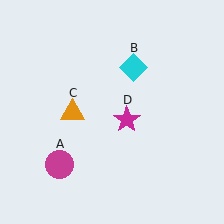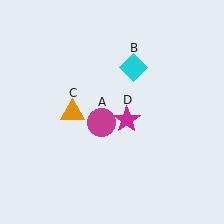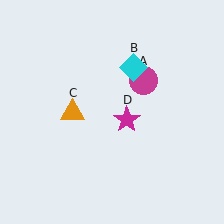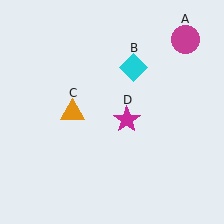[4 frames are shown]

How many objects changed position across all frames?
1 object changed position: magenta circle (object A).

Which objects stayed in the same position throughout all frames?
Cyan diamond (object B) and orange triangle (object C) and magenta star (object D) remained stationary.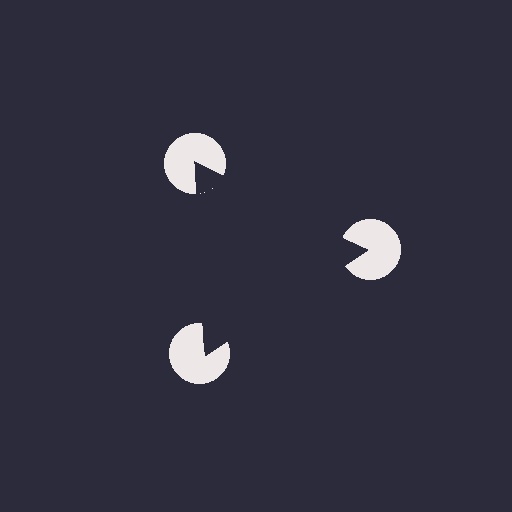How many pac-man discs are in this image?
There are 3 — one at each vertex of the illusory triangle.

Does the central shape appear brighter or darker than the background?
It typically appears slightly darker than the background, even though no actual brightness change is drawn.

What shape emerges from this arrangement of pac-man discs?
An illusory triangle — its edges are inferred from the aligned wedge cuts in the pac-man discs, not physically drawn.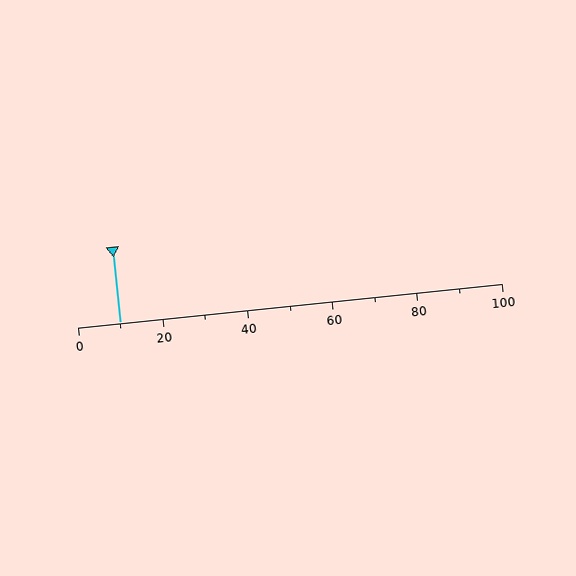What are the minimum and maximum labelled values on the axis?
The axis runs from 0 to 100.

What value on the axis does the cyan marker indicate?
The marker indicates approximately 10.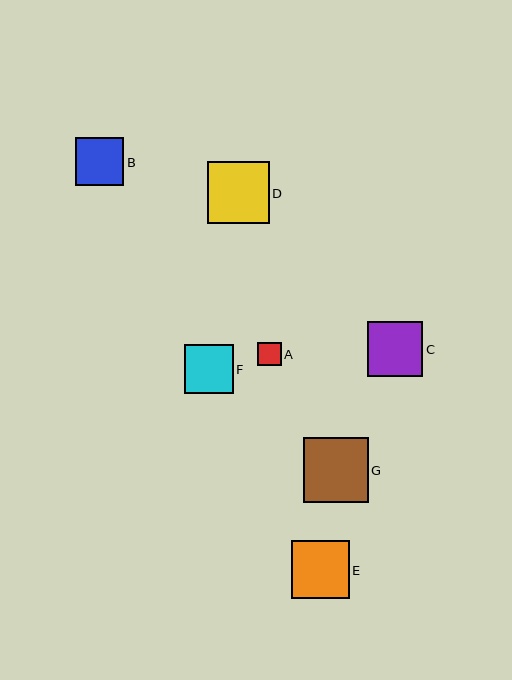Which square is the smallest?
Square A is the smallest with a size of approximately 23 pixels.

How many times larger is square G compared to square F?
Square G is approximately 1.3 times the size of square F.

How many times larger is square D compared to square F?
Square D is approximately 1.3 times the size of square F.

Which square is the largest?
Square G is the largest with a size of approximately 65 pixels.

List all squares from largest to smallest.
From largest to smallest: G, D, E, C, F, B, A.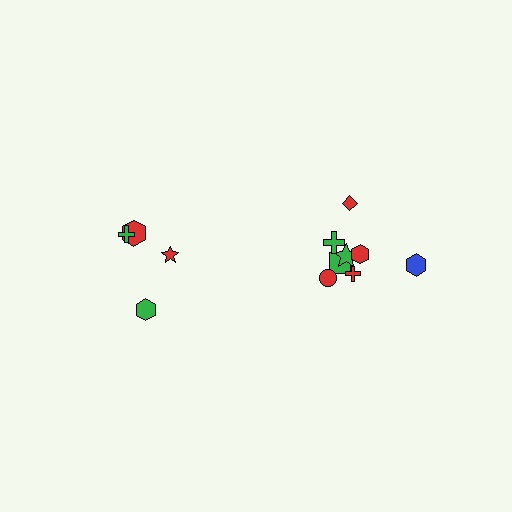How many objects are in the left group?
There are 4 objects.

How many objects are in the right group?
There are 8 objects.